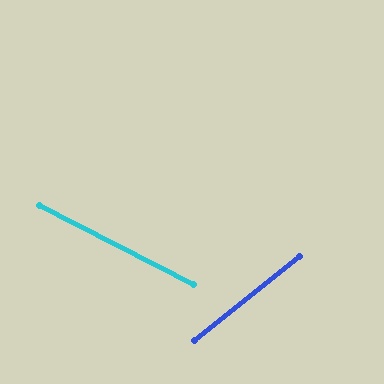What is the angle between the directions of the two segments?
Approximately 66 degrees.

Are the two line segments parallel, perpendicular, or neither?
Neither parallel nor perpendicular — they differ by about 66°.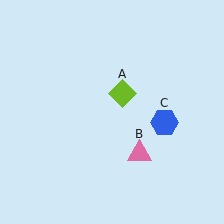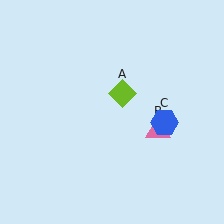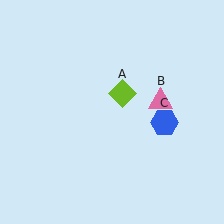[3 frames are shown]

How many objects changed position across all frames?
1 object changed position: pink triangle (object B).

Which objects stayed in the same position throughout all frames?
Lime diamond (object A) and blue hexagon (object C) remained stationary.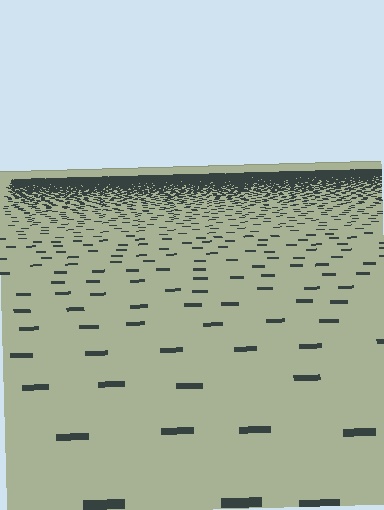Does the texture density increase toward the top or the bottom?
Density increases toward the top.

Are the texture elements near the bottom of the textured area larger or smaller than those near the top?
Larger. Near the bottom, elements are closer to the viewer and appear at a bigger on-screen size.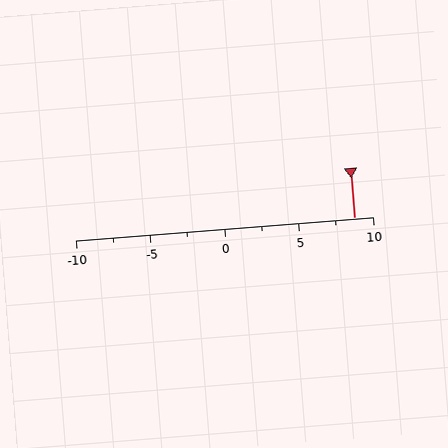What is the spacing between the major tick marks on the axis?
The major ticks are spaced 5 apart.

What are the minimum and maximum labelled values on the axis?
The axis runs from -10 to 10.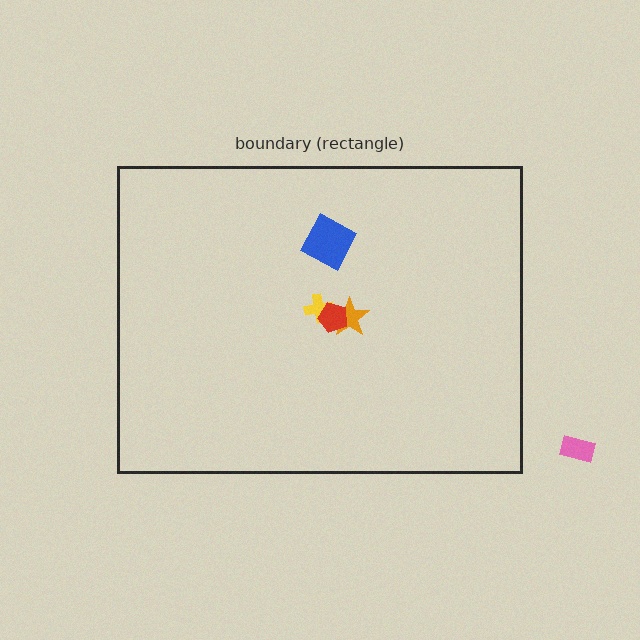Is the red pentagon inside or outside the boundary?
Inside.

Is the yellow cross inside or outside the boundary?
Inside.